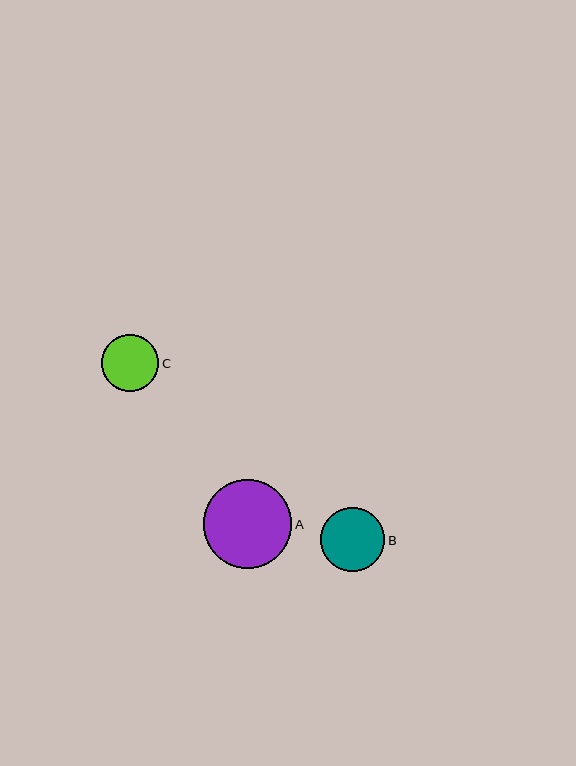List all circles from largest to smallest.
From largest to smallest: A, B, C.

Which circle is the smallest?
Circle C is the smallest with a size of approximately 57 pixels.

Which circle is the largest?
Circle A is the largest with a size of approximately 89 pixels.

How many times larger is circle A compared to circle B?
Circle A is approximately 1.4 times the size of circle B.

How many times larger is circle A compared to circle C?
Circle A is approximately 1.6 times the size of circle C.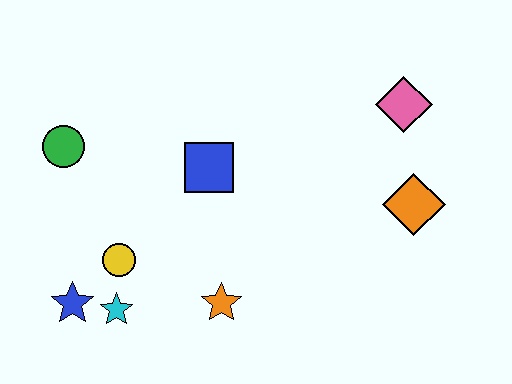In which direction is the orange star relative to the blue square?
The orange star is below the blue square.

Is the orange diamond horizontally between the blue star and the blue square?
No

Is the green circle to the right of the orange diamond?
No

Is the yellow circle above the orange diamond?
No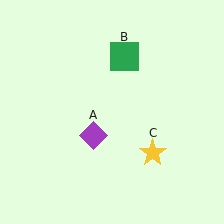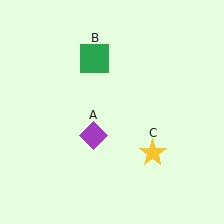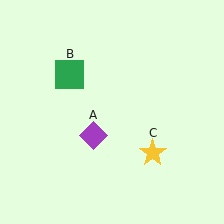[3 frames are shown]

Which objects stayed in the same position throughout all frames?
Purple diamond (object A) and yellow star (object C) remained stationary.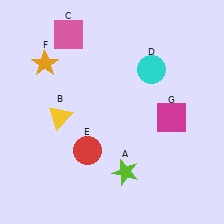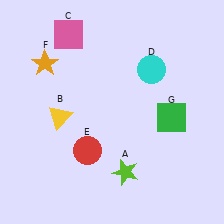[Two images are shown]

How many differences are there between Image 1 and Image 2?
There is 1 difference between the two images.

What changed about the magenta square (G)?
In Image 1, G is magenta. In Image 2, it changed to green.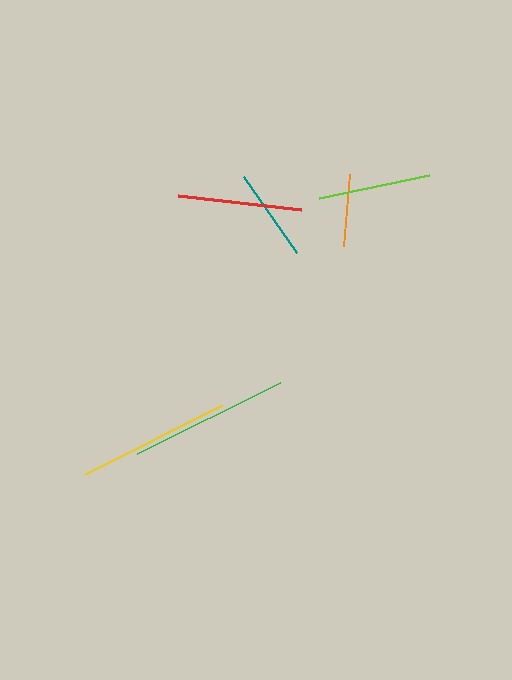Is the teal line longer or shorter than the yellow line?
The yellow line is longer than the teal line.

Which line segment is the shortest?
The orange line is the shortest at approximately 73 pixels.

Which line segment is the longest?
The green line is the longest at approximately 160 pixels.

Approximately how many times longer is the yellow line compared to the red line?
The yellow line is approximately 1.2 times the length of the red line.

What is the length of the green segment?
The green segment is approximately 160 pixels long.